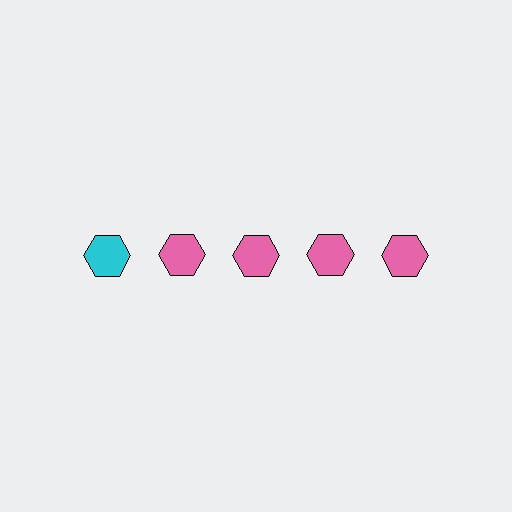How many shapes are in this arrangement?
There are 5 shapes arranged in a grid pattern.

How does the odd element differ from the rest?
It has a different color: cyan instead of pink.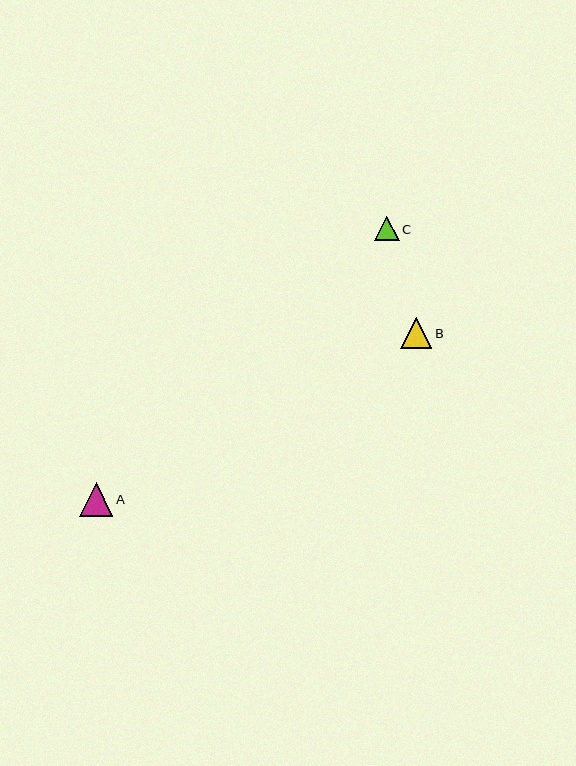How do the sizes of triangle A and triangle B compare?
Triangle A and triangle B are approximately the same size.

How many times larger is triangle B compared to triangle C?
Triangle B is approximately 1.2 times the size of triangle C.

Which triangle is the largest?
Triangle A is the largest with a size of approximately 33 pixels.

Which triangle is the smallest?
Triangle C is the smallest with a size of approximately 25 pixels.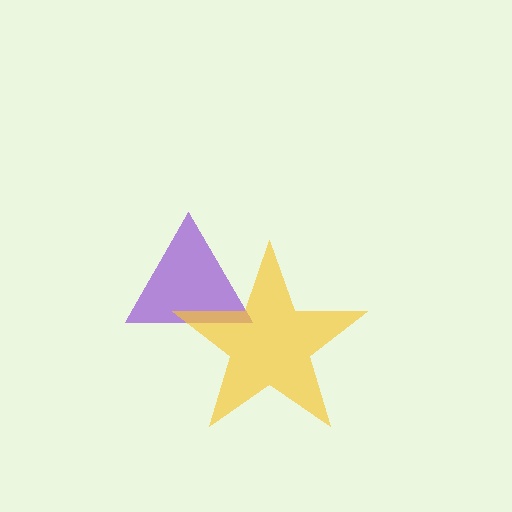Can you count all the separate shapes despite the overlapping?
Yes, there are 2 separate shapes.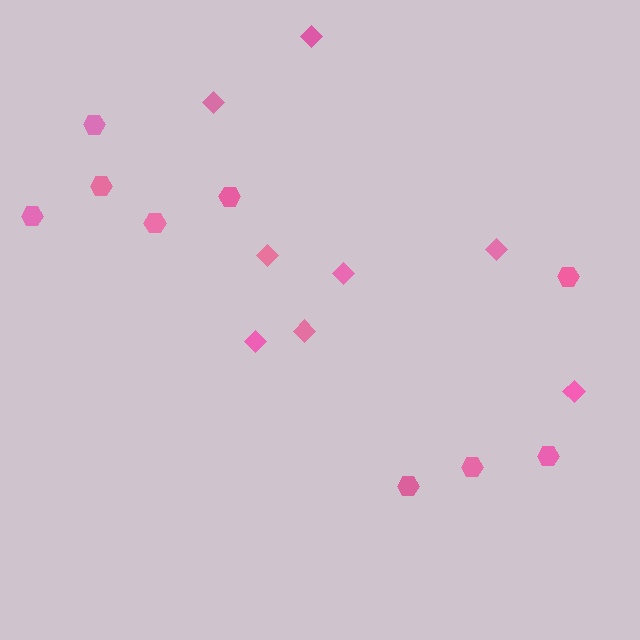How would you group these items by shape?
There are 2 groups: one group of diamonds (8) and one group of hexagons (9).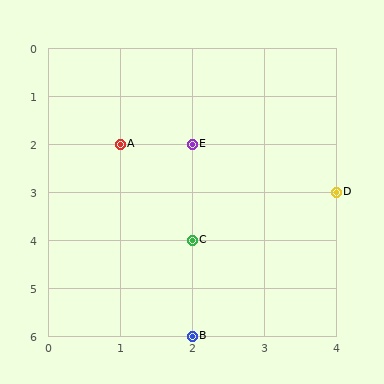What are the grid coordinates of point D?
Point D is at grid coordinates (4, 3).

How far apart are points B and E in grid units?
Points B and E are 4 rows apart.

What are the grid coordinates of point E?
Point E is at grid coordinates (2, 2).